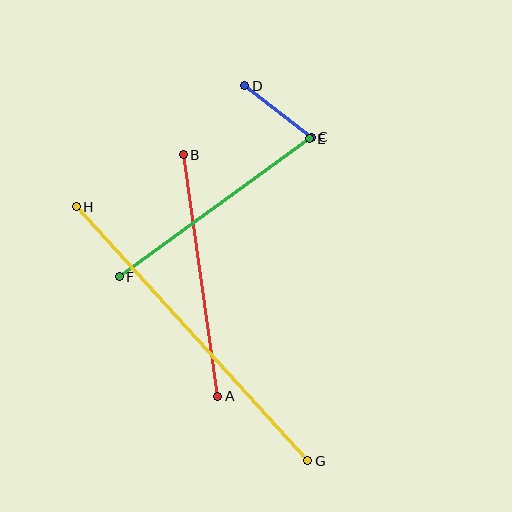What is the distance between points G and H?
The distance is approximately 344 pixels.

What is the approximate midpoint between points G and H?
The midpoint is at approximately (192, 334) pixels.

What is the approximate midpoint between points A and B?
The midpoint is at approximately (200, 275) pixels.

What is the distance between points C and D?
The distance is approximately 84 pixels.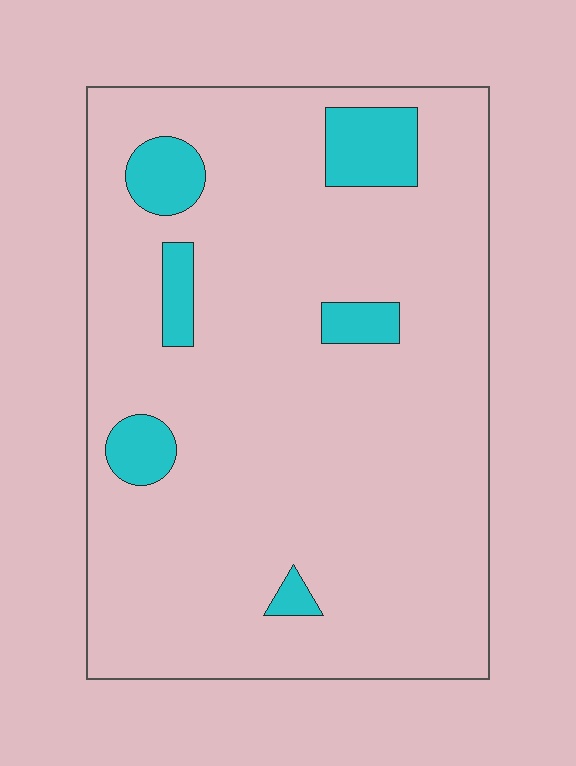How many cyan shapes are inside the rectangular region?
6.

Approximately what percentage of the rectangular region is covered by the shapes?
Approximately 10%.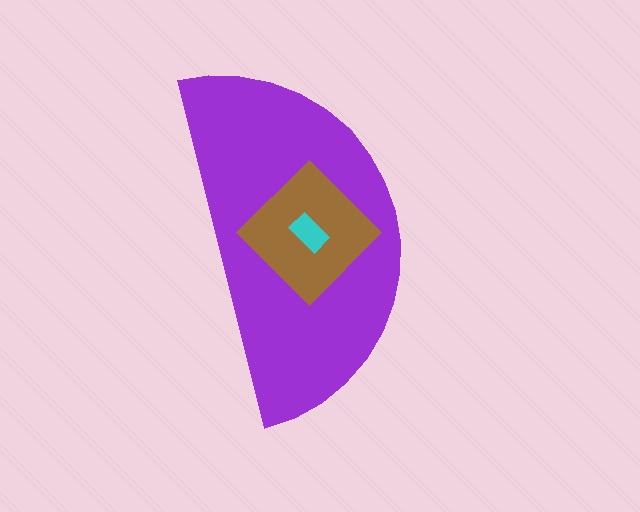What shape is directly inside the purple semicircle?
The brown diamond.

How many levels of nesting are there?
3.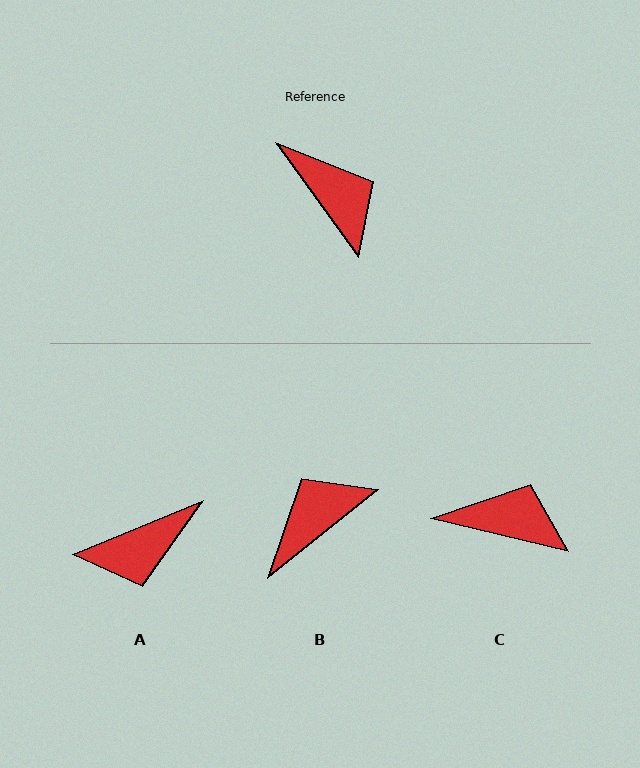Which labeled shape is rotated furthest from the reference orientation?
A, about 104 degrees away.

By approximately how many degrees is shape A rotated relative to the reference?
Approximately 104 degrees clockwise.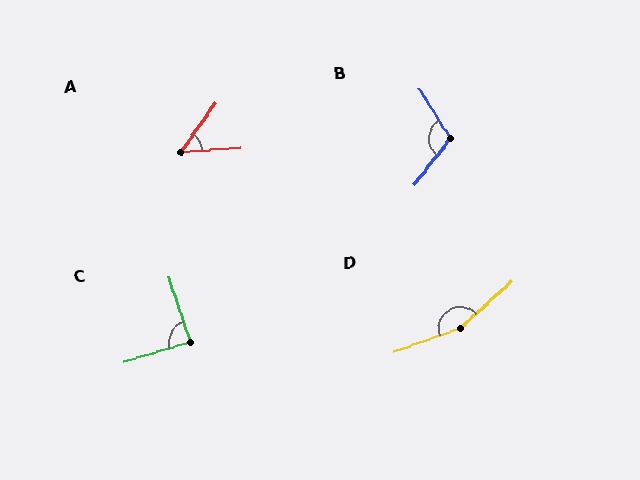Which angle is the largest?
D, at approximately 158 degrees.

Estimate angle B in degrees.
Approximately 110 degrees.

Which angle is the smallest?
A, at approximately 51 degrees.